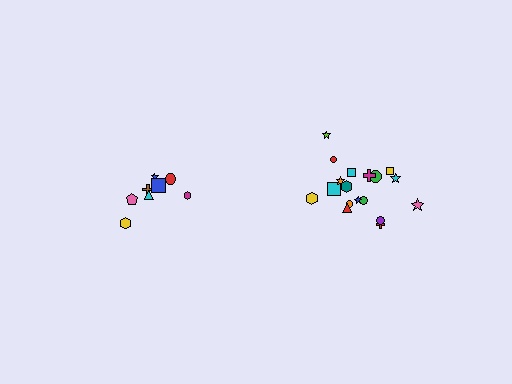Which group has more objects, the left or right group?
The right group.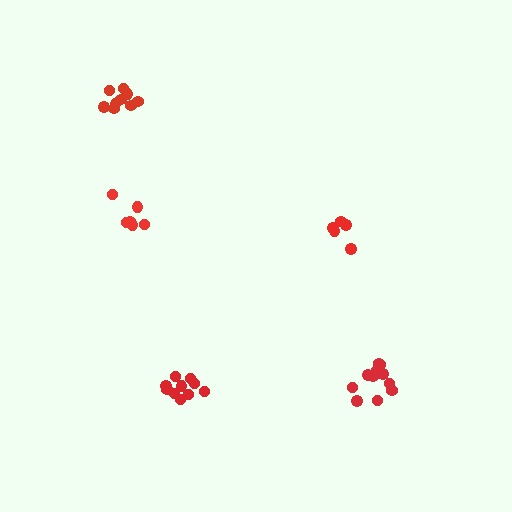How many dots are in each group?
Group 1: 10 dots, Group 2: 11 dots, Group 3: 10 dots, Group 4: 5 dots, Group 5: 6 dots (42 total).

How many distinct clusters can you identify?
There are 5 distinct clusters.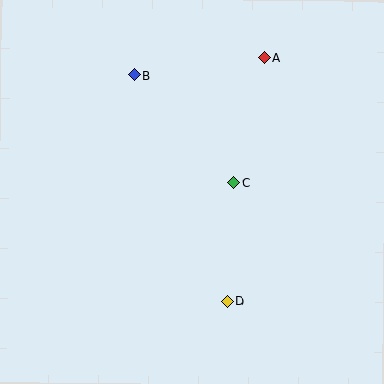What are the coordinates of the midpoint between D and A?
The midpoint between D and A is at (246, 180).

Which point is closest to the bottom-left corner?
Point D is closest to the bottom-left corner.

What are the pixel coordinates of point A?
Point A is at (265, 57).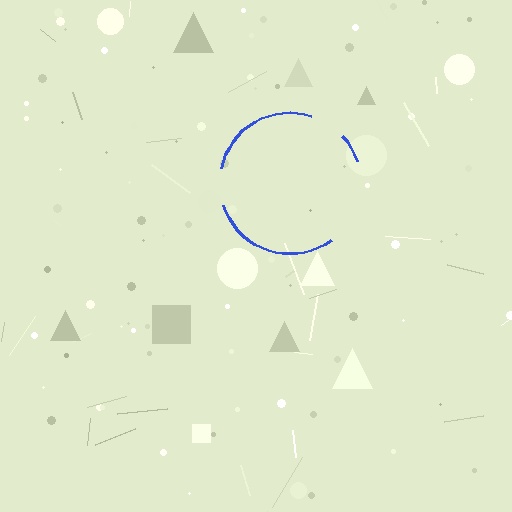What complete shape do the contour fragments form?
The contour fragments form a circle.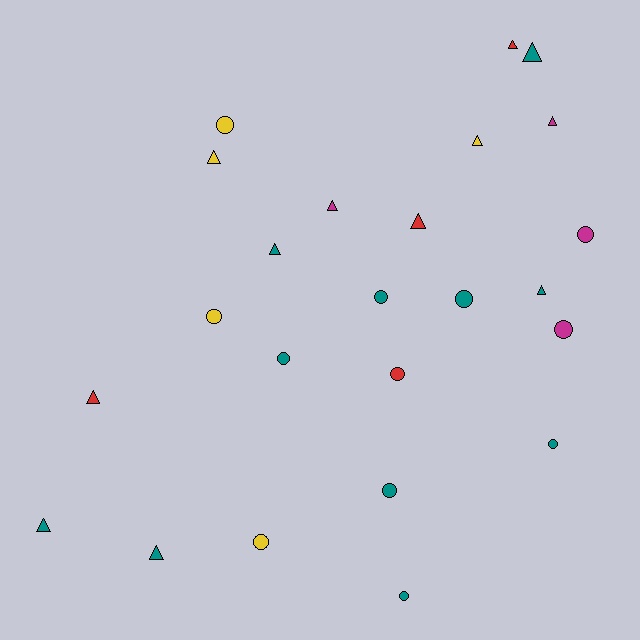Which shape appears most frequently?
Triangle, with 12 objects.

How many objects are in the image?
There are 24 objects.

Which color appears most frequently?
Teal, with 11 objects.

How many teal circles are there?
There are 6 teal circles.